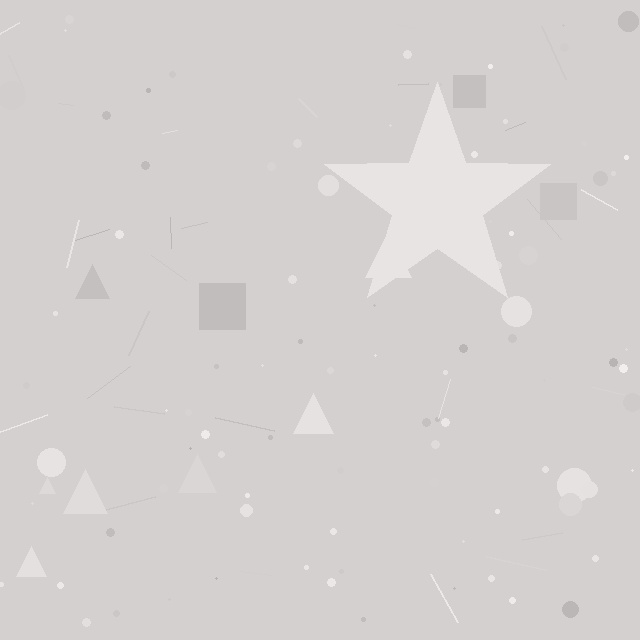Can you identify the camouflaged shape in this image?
The camouflaged shape is a star.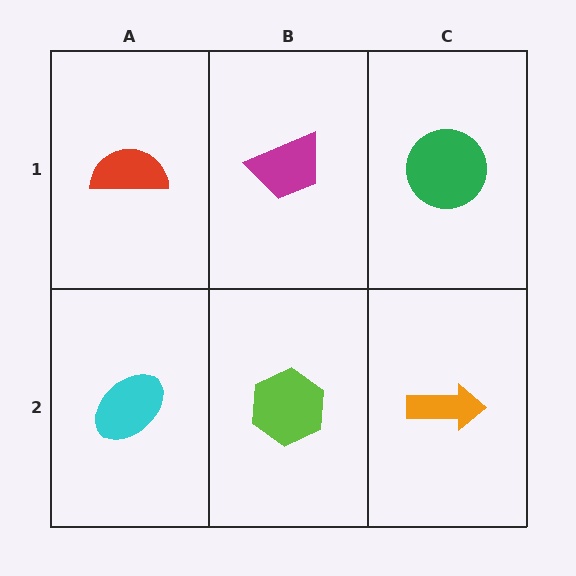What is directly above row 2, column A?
A red semicircle.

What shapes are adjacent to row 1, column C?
An orange arrow (row 2, column C), a magenta trapezoid (row 1, column B).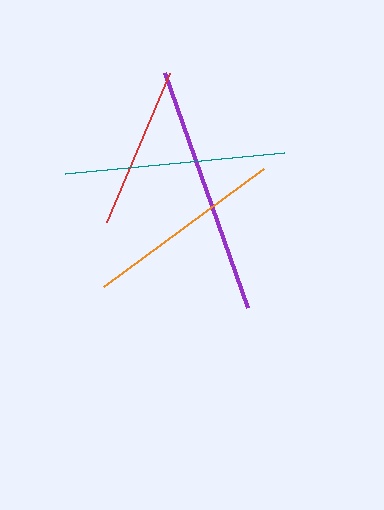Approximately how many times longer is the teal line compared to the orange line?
The teal line is approximately 1.1 times the length of the orange line.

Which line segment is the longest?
The purple line is the longest at approximately 249 pixels.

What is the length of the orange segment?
The orange segment is approximately 199 pixels long.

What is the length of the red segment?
The red segment is approximately 161 pixels long.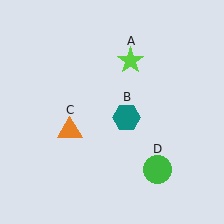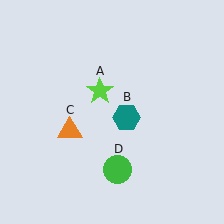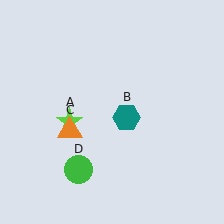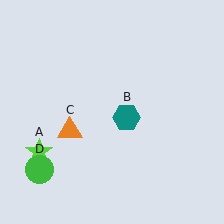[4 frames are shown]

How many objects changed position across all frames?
2 objects changed position: lime star (object A), green circle (object D).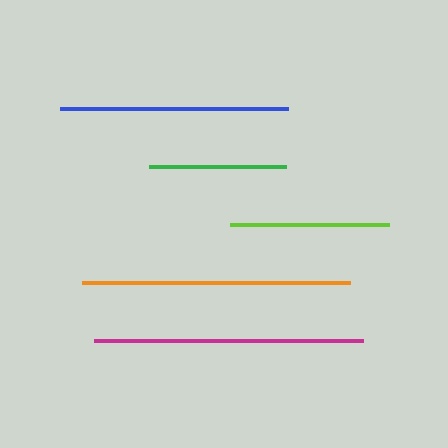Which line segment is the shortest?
The green line is the shortest at approximately 137 pixels.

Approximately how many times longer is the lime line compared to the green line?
The lime line is approximately 1.2 times the length of the green line.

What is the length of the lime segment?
The lime segment is approximately 160 pixels long.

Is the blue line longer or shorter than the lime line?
The blue line is longer than the lime line.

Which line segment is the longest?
The magenta line is the longest at approximately 269 pixels.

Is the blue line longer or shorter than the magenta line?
The magenta line is longer than the blue line.